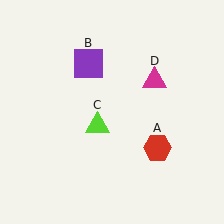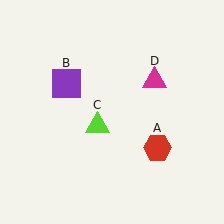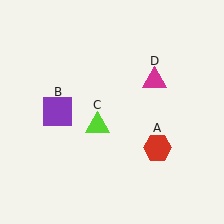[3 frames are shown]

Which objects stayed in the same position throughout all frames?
Red hexagon (object A) and lime triangle (object C) and magenta triangle (object D) remained stationary.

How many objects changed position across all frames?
1 object changed position: purple square (object B).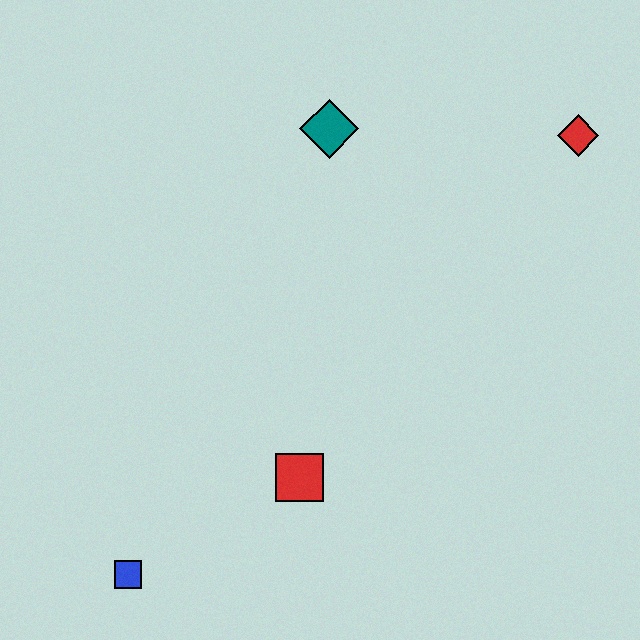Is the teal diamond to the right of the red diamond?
No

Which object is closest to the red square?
The blue square is closest to the red square.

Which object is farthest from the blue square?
The red diamond is farthest from the blue square.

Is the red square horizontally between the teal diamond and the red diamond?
No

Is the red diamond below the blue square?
No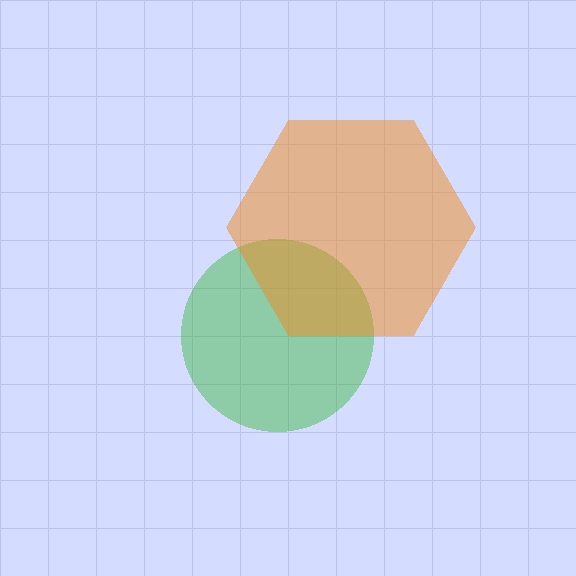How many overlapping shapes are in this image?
There are 2 overlapping shapes in the image.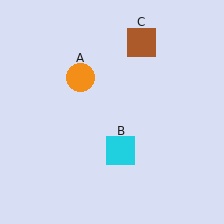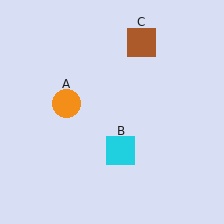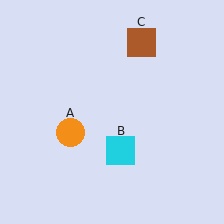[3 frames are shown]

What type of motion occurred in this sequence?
The orange circle (object A) rotated counterclockwise around the center of the scene.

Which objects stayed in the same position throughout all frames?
Cyan square (object B) and brown square (object C) remained stationary.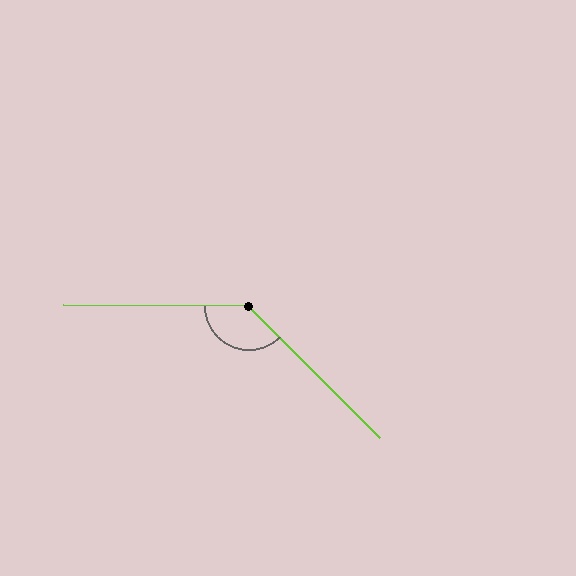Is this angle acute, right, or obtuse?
It is obtuse.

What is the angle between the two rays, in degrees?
Approximately 135 degrees.